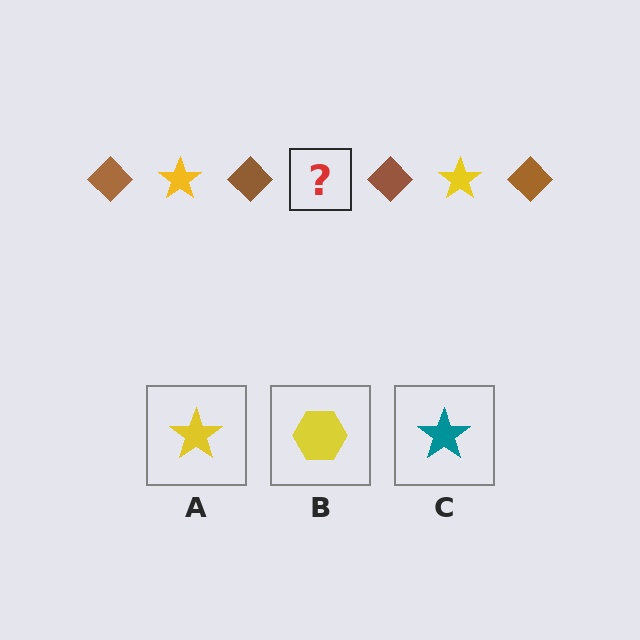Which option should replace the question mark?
Option A.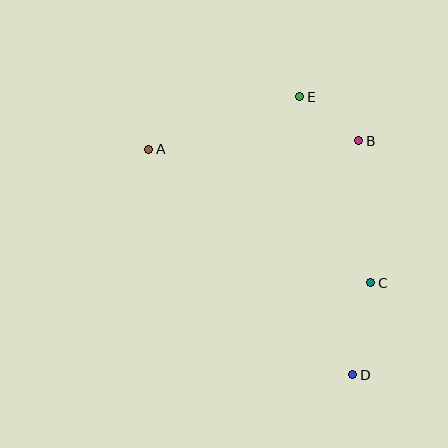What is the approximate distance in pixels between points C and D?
The distance between C and D is approximately 94 pixels.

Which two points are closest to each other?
Points B and E are closest to each other.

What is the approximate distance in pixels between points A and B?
The distance between A and B is approximately 210 pixels.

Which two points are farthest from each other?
Points A and D are farthest from each other.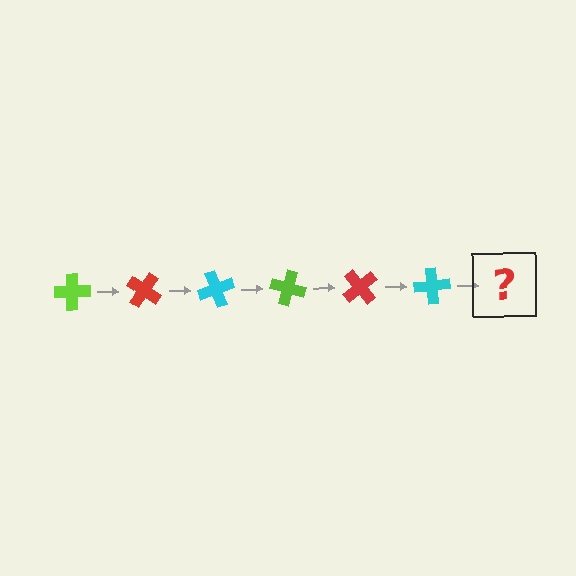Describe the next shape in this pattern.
It should be a lime cross, rotated 210 degrees from the start.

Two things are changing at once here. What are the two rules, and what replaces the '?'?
The two rules are that it rotates 35 degrees each step and the color cycles through lime, red, and cyan. The '?' should be a lime cross, rotated 210 degrees from the start.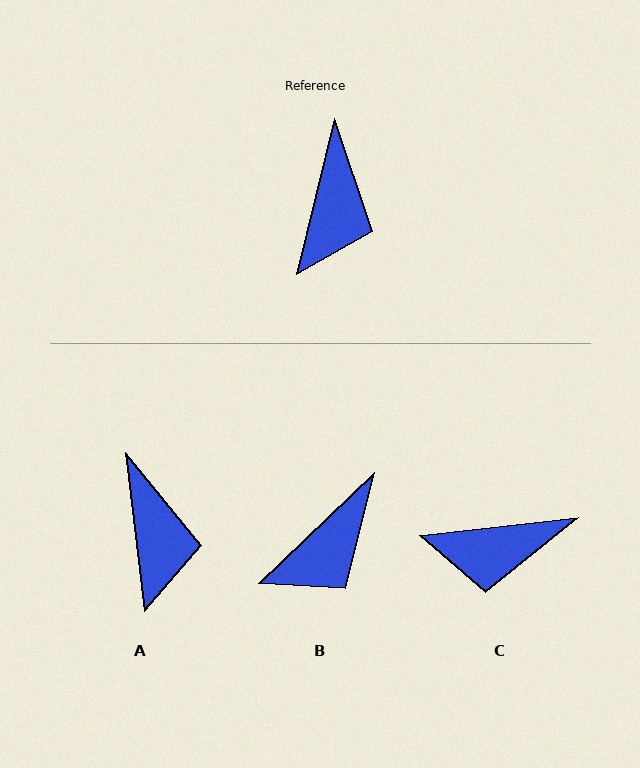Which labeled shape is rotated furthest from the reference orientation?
C, about 70 degrees away.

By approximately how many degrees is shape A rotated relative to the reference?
Approximately 21 degrees counter-clockwise.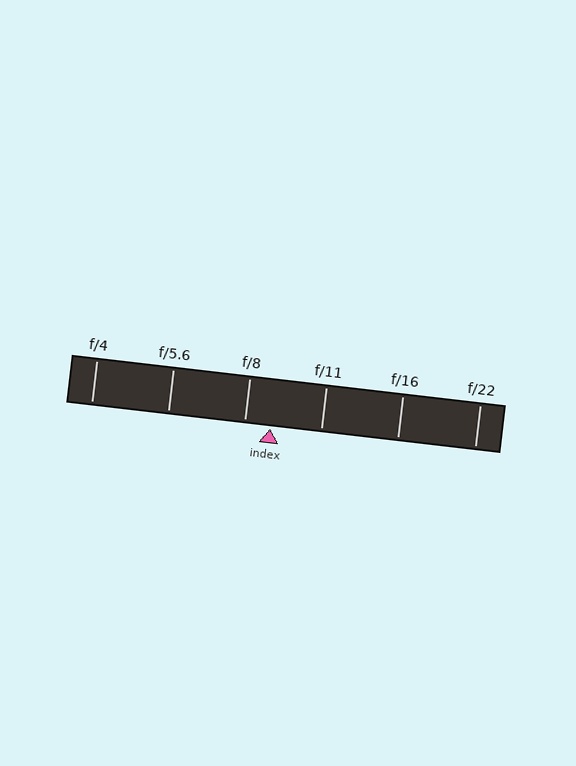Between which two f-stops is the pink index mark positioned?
The index mark is between f/8 and f/11.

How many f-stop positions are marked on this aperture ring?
There are 6 f-stop positions marked.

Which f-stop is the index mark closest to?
The index mark is closest to f/8.